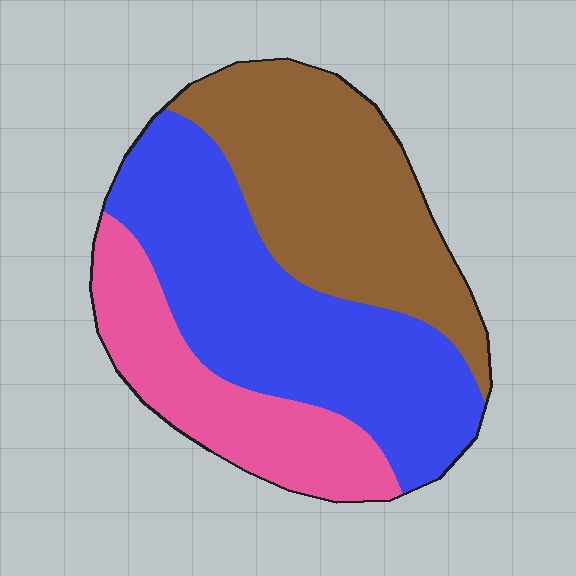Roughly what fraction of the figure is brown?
Brown takes up about one third (1/3) of the figure.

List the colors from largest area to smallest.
From largest to smallest: blue, brown, pink.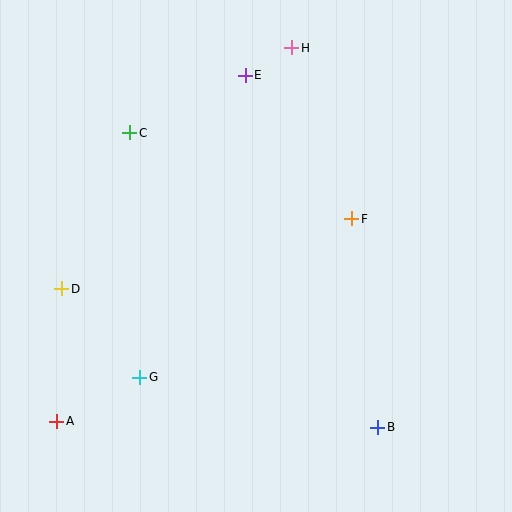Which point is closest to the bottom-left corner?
Point A is closest to the bottom-left corner.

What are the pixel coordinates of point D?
Point D is at (62, 289).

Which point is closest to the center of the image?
Point F at (352, 219) is closest to the center.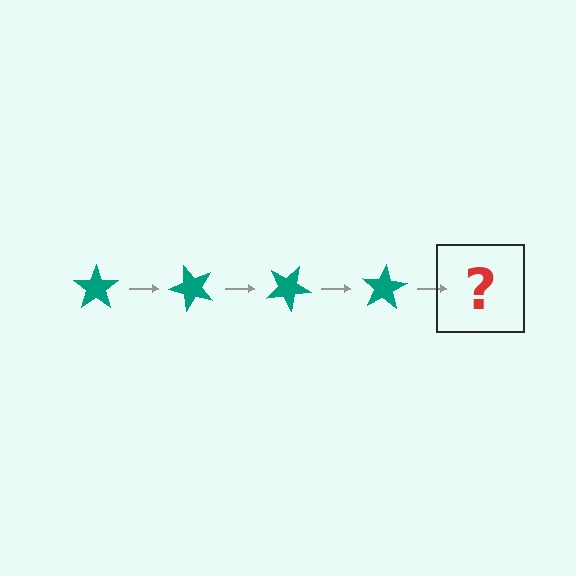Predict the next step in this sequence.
The next step is a teal star rotated 200 degrees.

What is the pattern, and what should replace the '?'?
The pattern is that the star rotates 50 degrees each step. The '?' should be a teal star rotated 200 degrees.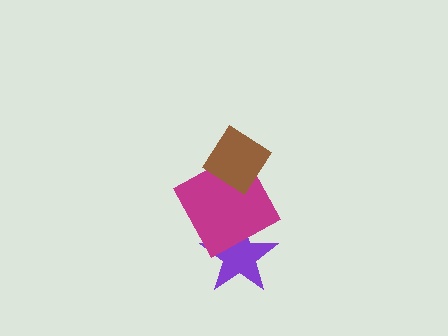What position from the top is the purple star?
The purple star is 3rd from the top.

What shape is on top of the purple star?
The magenta square is on top of the purple star.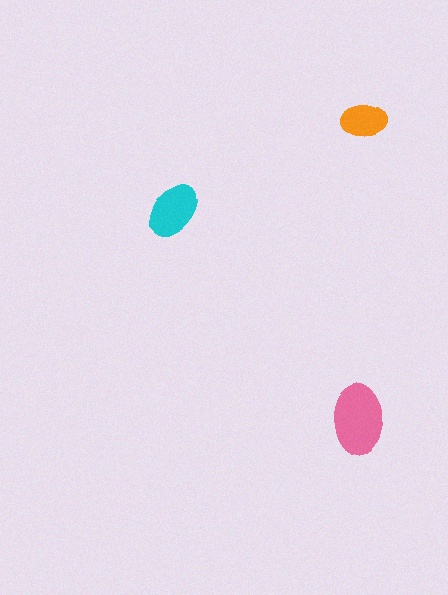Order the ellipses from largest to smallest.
the pink one, the cyan one, the orange one.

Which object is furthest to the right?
The orange ellipse is rightmost.